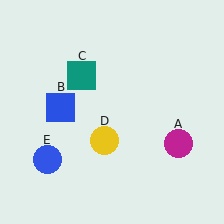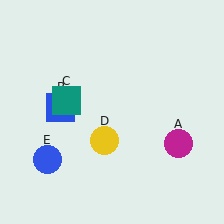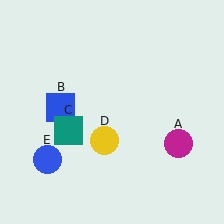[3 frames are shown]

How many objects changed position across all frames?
1 object changed position: teal square (object C).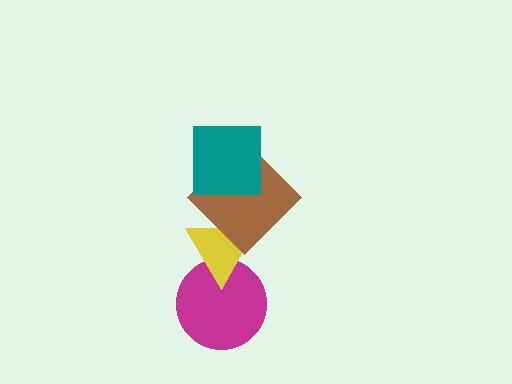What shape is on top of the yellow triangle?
The brown diamond is on top of the yellow triangle.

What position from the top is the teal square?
The teal square is 1st from the top.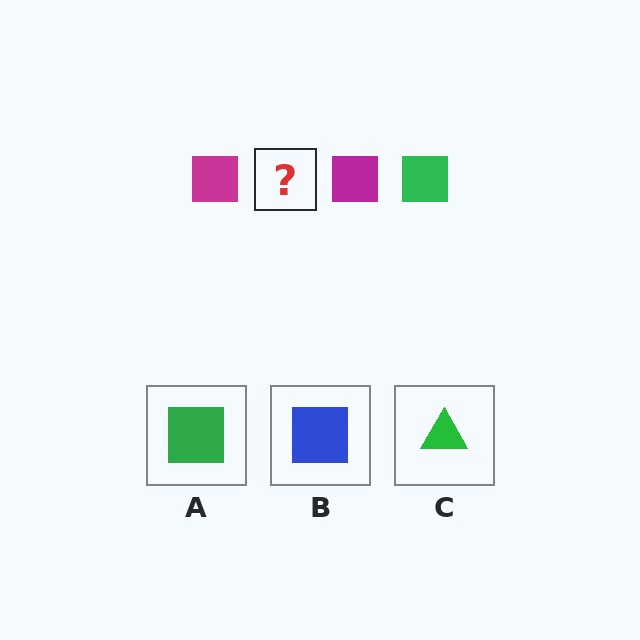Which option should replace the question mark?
Option A.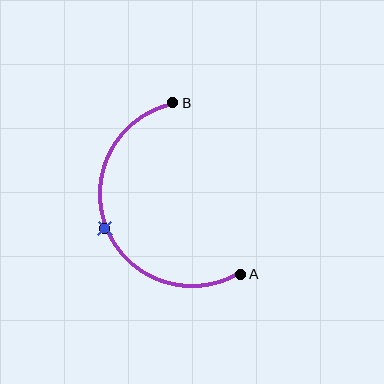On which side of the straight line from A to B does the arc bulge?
The arc bulges to the left of the straight line connecting A and B.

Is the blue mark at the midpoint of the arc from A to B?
Yes. The blue mark lies on the arc at equal arc-length from both A and B — it is the arc midpoint.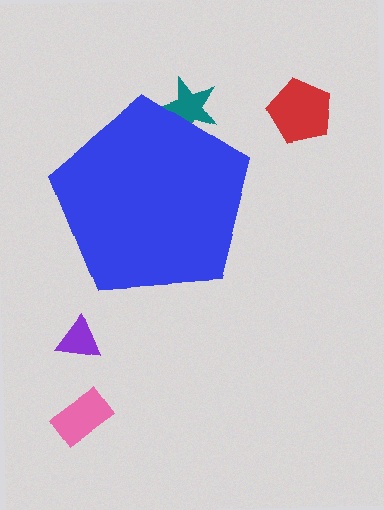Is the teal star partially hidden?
Yes, the teal star is partially hidden behind the blue pentagon.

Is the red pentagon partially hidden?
No, the red pentagon is fully visible.